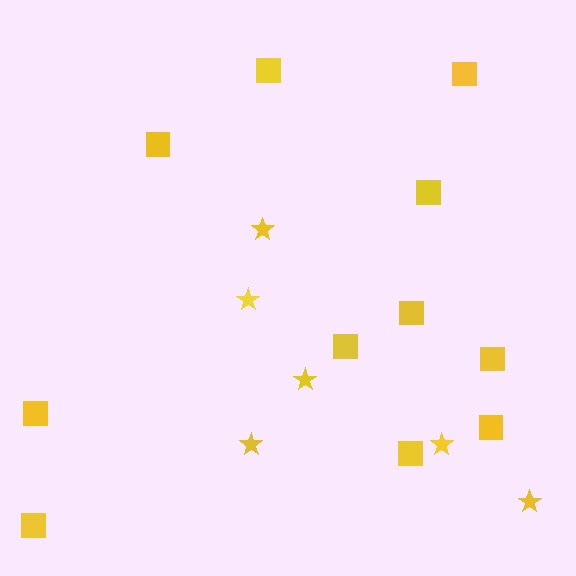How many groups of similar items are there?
There are 2 groups: one group of squares (11) and one group of stars (6).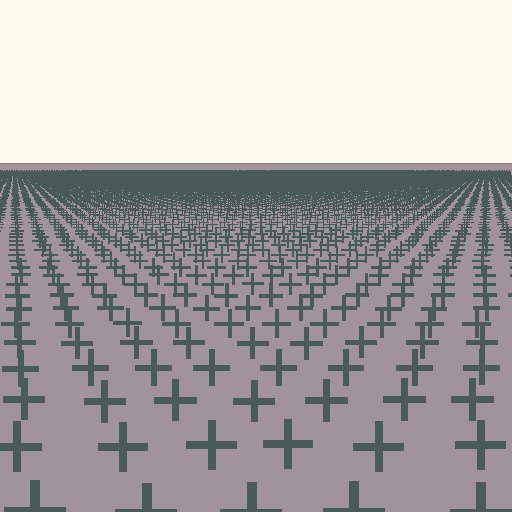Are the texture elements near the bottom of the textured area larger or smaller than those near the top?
Larger. Near the bottom, elements are closer to the viewer and appear at a bigger on-screen size.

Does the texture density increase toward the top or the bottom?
Density increases toward the top.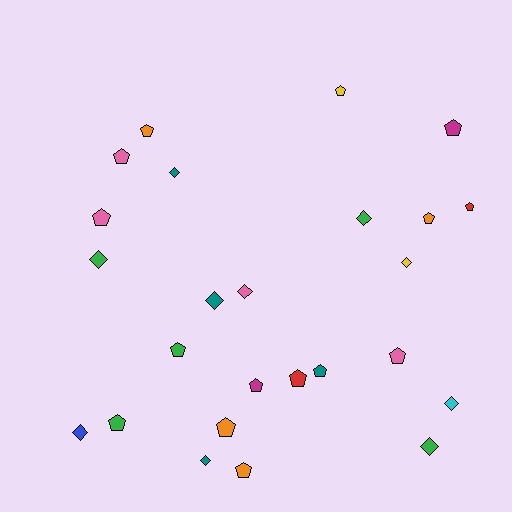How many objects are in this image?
There are 25 objects.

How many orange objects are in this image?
There are 4 orange objects.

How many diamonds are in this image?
There are 10 diamonds.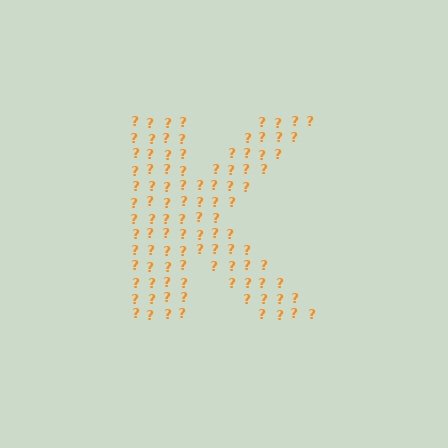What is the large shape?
The large shape is the letter K.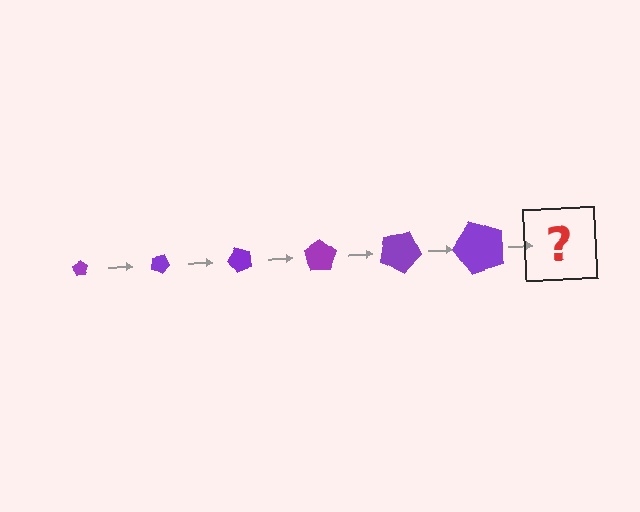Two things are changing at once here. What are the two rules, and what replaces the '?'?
The two rules are that the pentagon grows larger each step and it rotates 25 degrees each step. The '?' should be a pentagon, larger than the previous one and rotated 150 degrees from the start.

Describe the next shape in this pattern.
It should be a pentagon, larger than the previous one and rotated 150 degrees from the start.